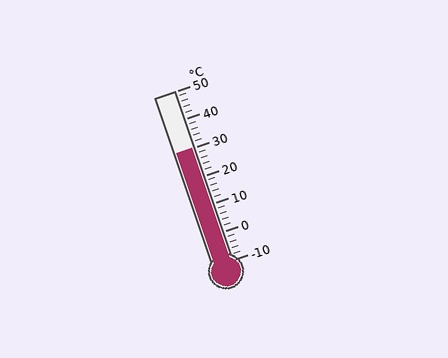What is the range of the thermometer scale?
The thermometer scale ranges from -10°C to 50°C.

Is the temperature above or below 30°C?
The temperature is at 30°C.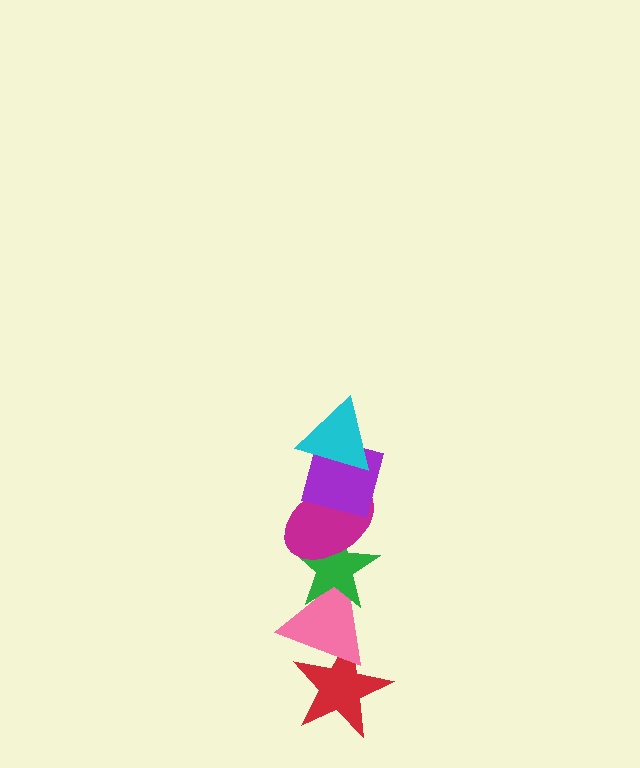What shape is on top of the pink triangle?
The green star is on top of the pink triangle.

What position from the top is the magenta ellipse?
The magenta ellipse is 3rd from the top.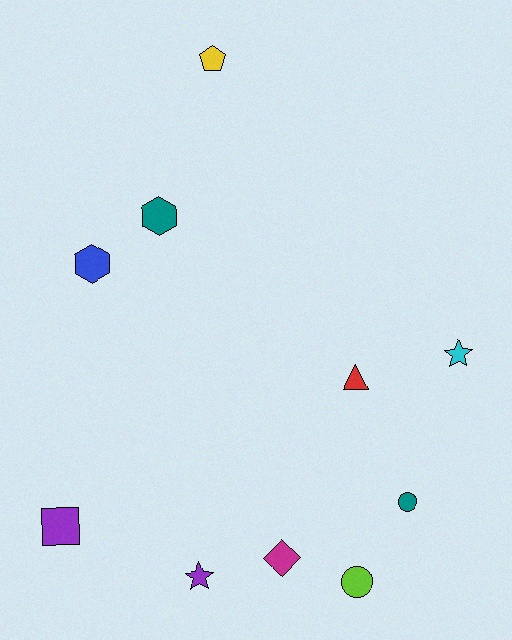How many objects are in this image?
There are 10 objects.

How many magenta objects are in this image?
There is 1 magenta object.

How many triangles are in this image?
There is 1 triangle.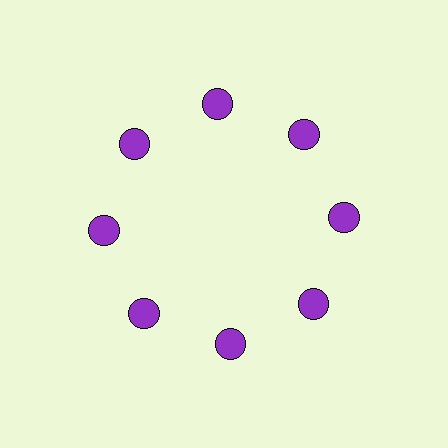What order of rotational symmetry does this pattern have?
This pattern has 8-fold rotational symmetry.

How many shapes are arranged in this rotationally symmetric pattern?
There are 8 shapes, arranged in 8 groups of 1.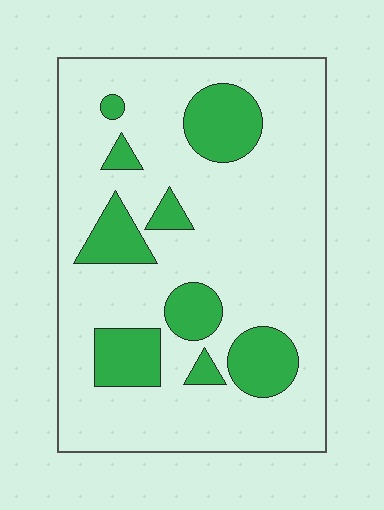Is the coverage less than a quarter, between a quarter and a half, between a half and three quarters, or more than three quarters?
Less than a quarter.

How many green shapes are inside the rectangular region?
9.